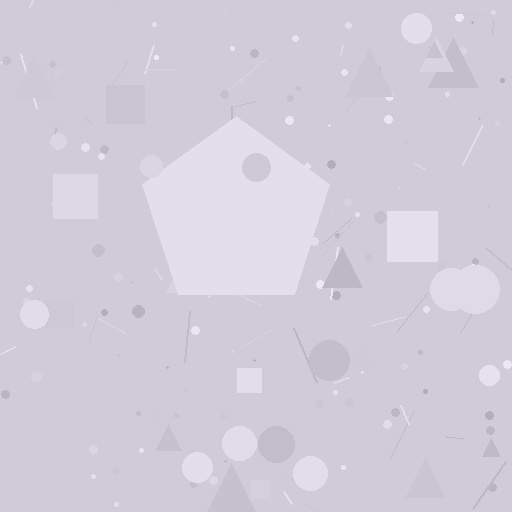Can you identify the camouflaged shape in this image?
The camouflaged shape is a pentagon.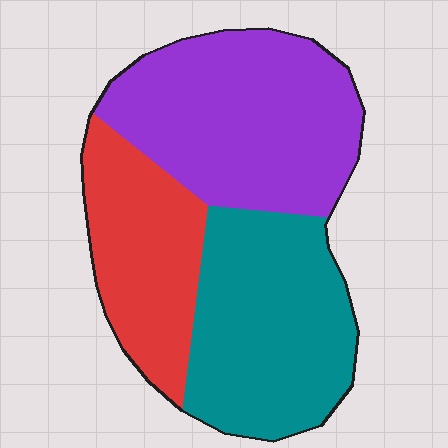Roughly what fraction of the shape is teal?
Teal covers 35% of the shape.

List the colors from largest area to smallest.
From largest to smallest: purple, teal, red.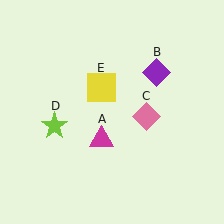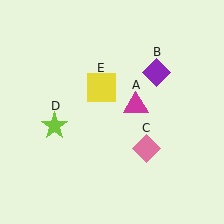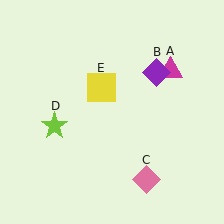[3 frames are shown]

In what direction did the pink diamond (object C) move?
The pink diamond (object C) moved down.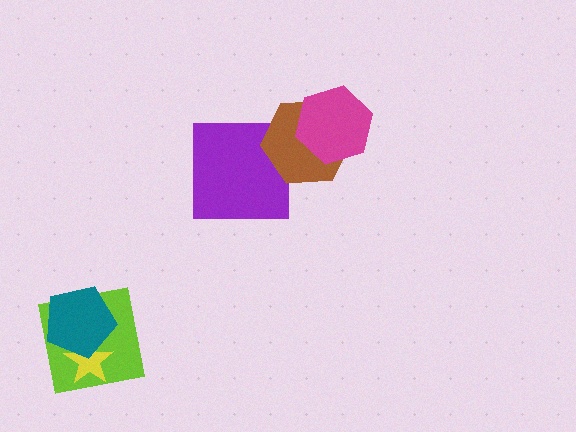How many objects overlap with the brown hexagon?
2 objects overlap with the brown hexagon.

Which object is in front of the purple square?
The brown hexagon is in front of the purple square.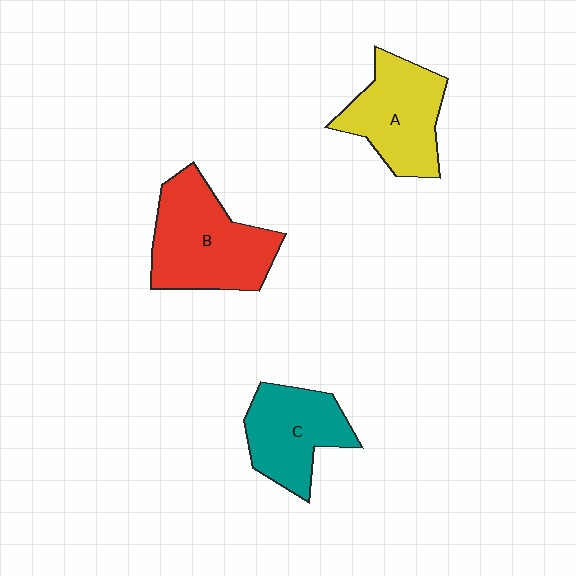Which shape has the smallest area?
Shape C (teal).